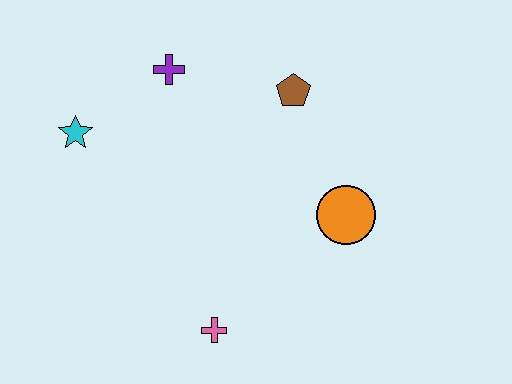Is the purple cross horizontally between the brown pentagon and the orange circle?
No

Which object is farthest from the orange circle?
The cyan star is farthest from the orange circle.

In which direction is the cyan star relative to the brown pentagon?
The cyan star is to the left of the brown pentagon.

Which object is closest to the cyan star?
The purple cross is closest to the cyan star.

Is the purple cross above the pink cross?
Yes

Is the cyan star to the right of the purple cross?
No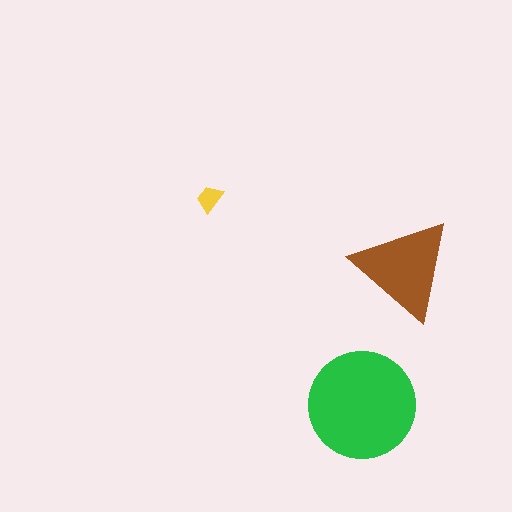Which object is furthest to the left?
The yellow trapezoid is leftmost.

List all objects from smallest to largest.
The yellow trapezoid, the brown triangle, the green circle.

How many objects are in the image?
There are 3 objects in the image.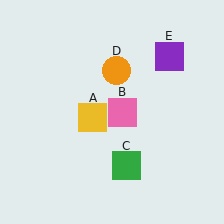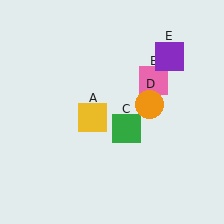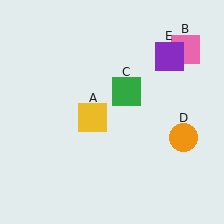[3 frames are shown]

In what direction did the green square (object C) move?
The green square (object C) moved up.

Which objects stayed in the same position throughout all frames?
Yellow square (object A) and purple square (object E) remained stationary.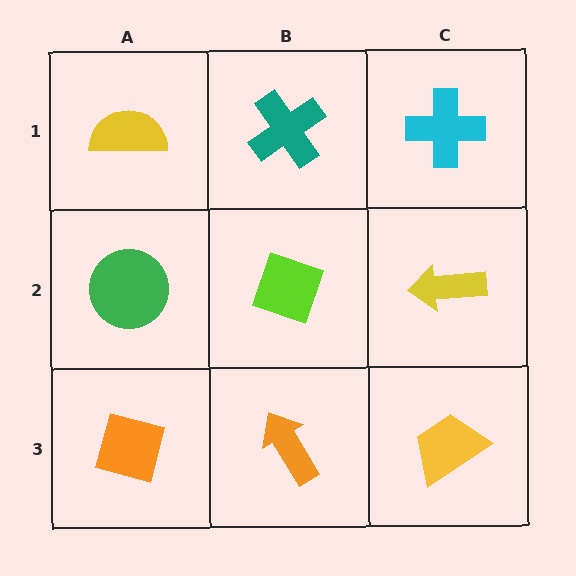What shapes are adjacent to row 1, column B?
A lime diamond (row 2, column B), a yellow semicircle (row 1, column A), a cyan cross (row 1, column C).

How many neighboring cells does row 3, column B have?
3.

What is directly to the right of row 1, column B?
A cyan cross.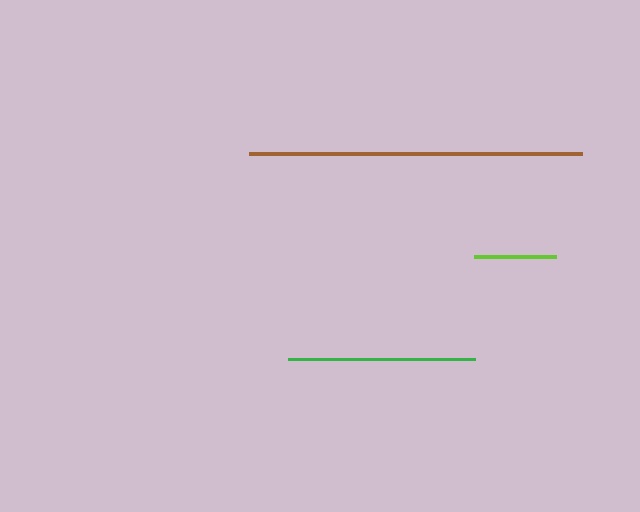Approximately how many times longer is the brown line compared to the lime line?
The brown line is approximately 4.1 times the length of the lime line.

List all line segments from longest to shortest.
From longest to shortest: brown, green, lime.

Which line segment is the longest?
The brown line is the longest at approximately 333 pixels.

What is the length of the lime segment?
The lime segment is approximately 82 pixels long.